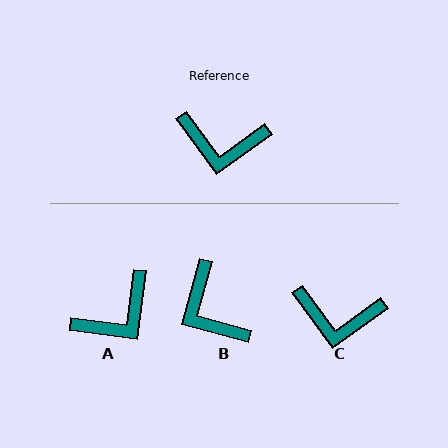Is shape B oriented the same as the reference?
No, it is off by about 51 degrees.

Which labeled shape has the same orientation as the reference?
C.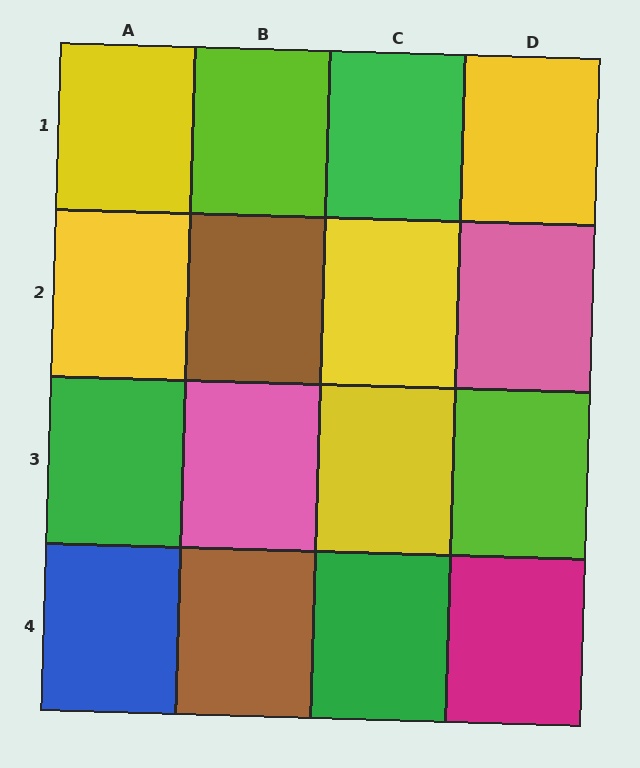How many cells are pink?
2 cells are pink.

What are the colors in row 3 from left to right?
Green, pink, yellow, lime.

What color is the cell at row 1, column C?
Green.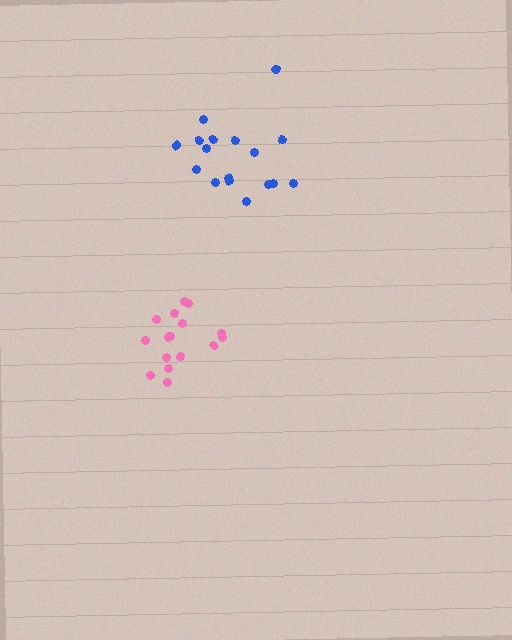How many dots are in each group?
Group 1: 16 dots, Group 2: 17 dots (33 total).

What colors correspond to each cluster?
The clusters are colored: pink, blue.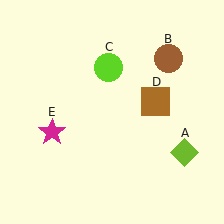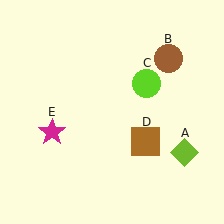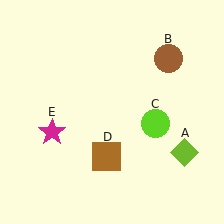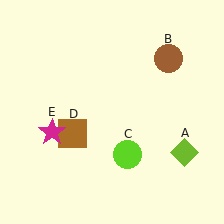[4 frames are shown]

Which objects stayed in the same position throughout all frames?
Lime diamond (object A) and brown circle (object B) and magenta star (object E) remained stationary.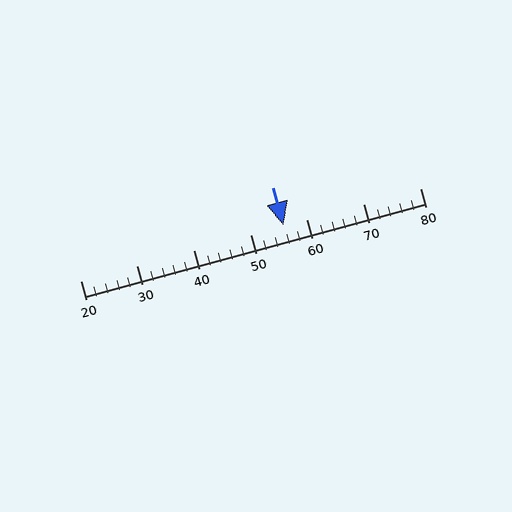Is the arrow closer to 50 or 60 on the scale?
The arrow is closer to 60.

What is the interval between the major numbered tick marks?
The major tick marks are spaced 10 units apart.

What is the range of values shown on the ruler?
The ruler shows values from 20 to 80.